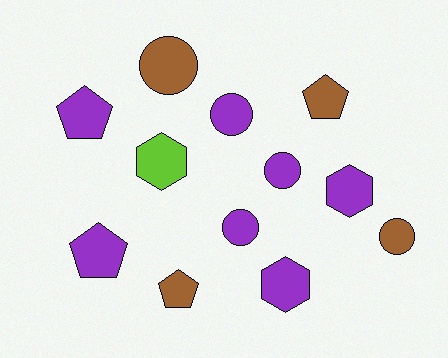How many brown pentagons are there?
There are 2 brown pentagons.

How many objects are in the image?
There are 12 objects.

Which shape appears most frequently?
Circle, with 5 objects.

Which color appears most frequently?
Purple, with 7 objects.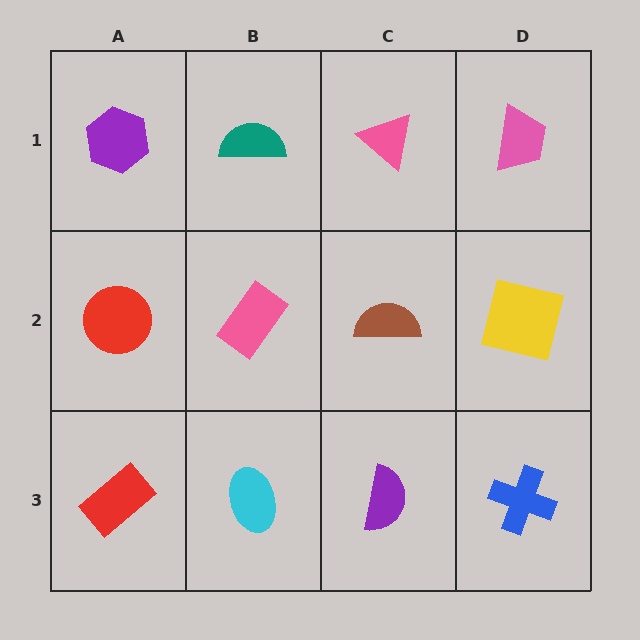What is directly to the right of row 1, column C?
A pink trapezoid.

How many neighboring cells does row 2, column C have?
4.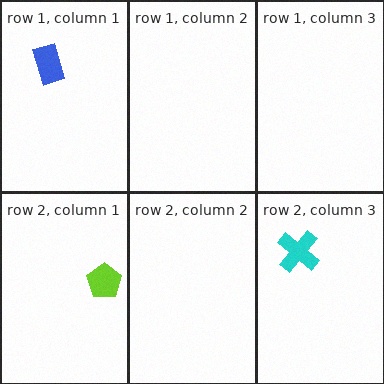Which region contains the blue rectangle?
The row 1, column 1 region.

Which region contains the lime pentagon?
The row 2, column 1 region.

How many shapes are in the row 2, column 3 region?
1.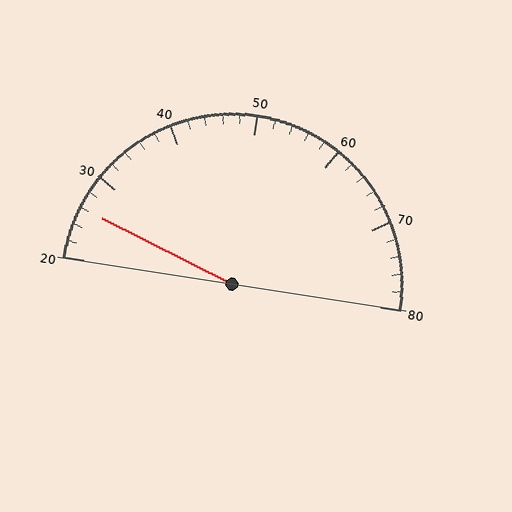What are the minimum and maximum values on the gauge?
The gauge ranges from 20 to 80.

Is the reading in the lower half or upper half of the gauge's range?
The reading is in the lower half of the range (20 to 80).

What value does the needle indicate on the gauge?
The needle indicates approximately 26.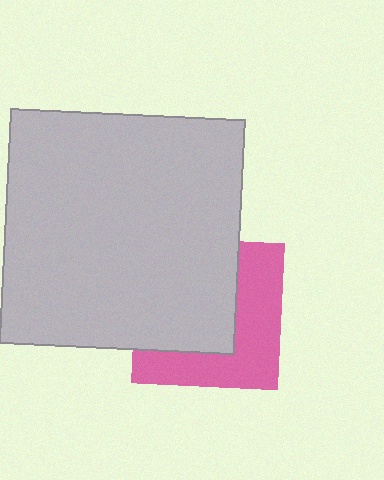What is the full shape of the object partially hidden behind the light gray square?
The partially hidden object is a pink square.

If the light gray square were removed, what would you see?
You would see the complete pink square.